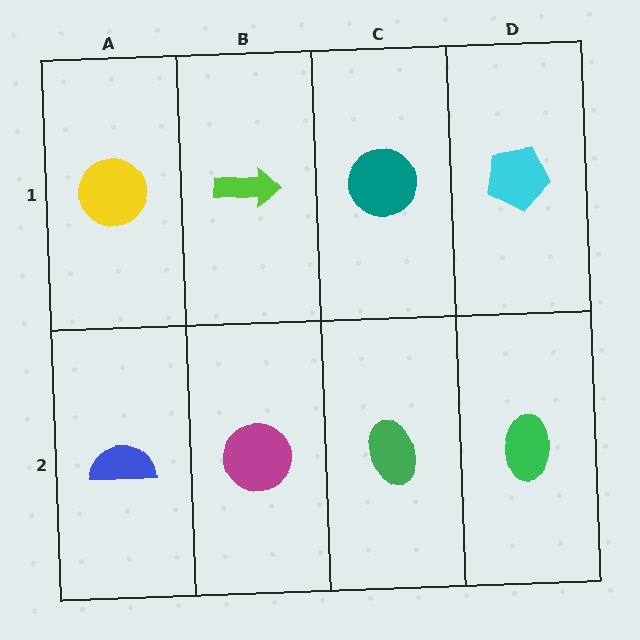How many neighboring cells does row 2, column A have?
2.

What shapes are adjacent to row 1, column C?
A green ellipse (row 2, column C), a lime arrow (row 1, column B), a cyan pentagon (row 1, column D).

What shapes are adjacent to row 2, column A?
A yellow circle (row 1, column A), a magenta circle (row 2, column B).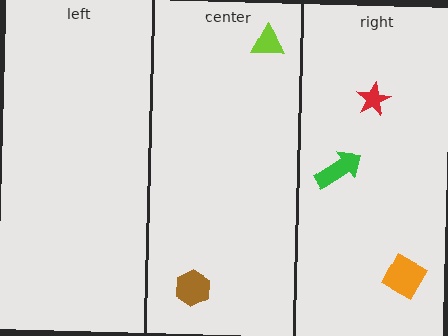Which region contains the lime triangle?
The center region.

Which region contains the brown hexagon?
The center region.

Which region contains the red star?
The right region.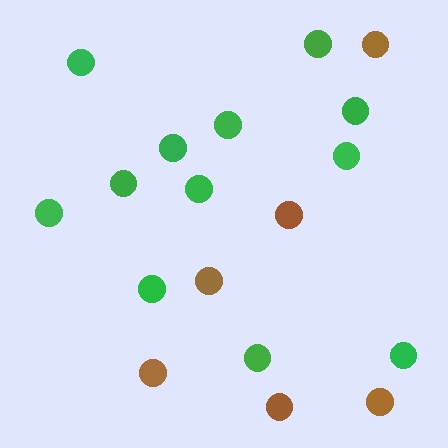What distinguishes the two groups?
There are 2 groups: one group of green circles (12) and one group of brown circles (6).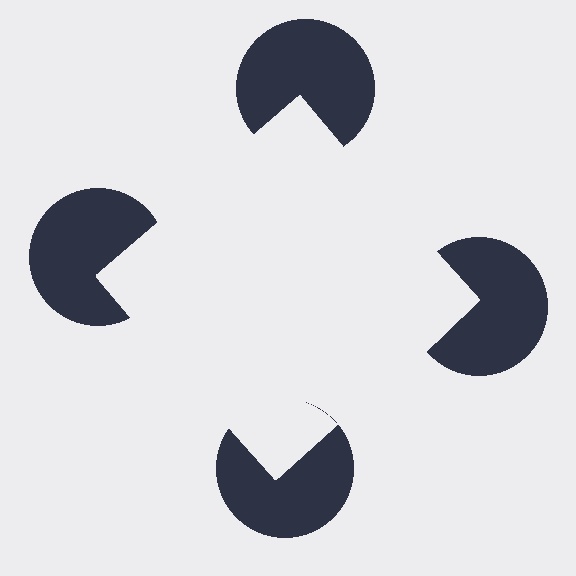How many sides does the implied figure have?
4 sides.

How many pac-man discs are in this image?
There are 4 — one at each vertex of the illusory square.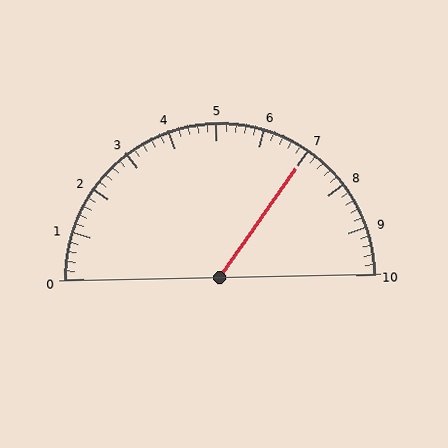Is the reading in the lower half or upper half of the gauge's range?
The reading is in the upper half of the range (0 to 10).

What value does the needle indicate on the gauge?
The needle indicates approximately 7.0.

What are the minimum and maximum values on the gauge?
The gauge ranges from 0 to 10.